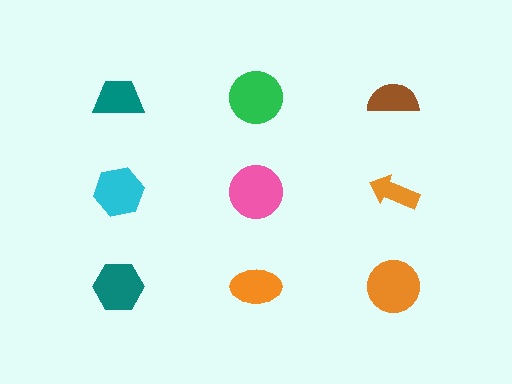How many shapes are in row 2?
3 shapes.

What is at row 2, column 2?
A pink circle.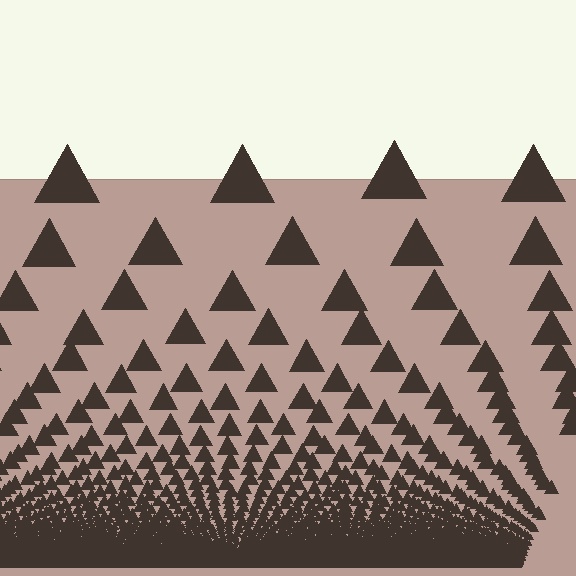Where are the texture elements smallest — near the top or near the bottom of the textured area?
Near the bottom.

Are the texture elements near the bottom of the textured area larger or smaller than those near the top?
Smaller. The gradient is inverted — elements near the bottom are smaller and denser.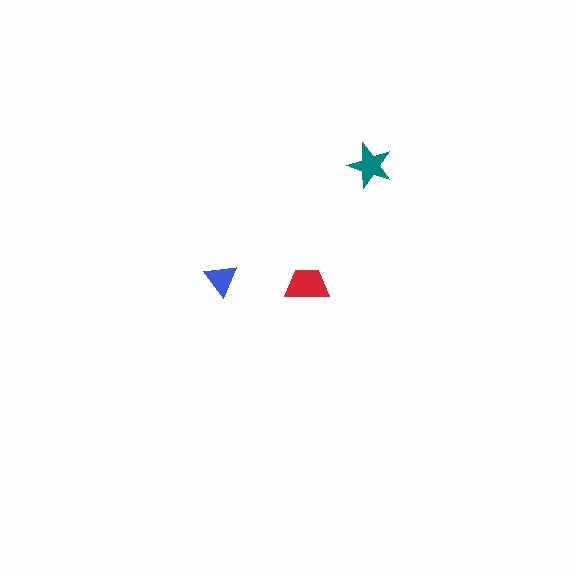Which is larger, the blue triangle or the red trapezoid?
The red trapezoid.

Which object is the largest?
The red trapezoid.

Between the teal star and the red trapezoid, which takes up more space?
The red trapezoid.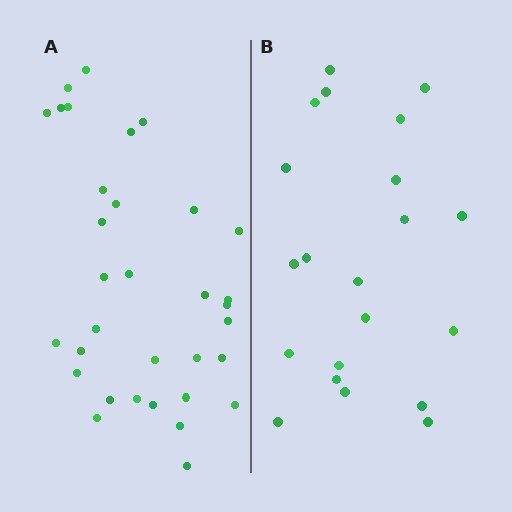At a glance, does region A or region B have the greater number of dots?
Region A (the left region) has more dots.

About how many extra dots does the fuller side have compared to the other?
Region A has roughly 12 or so more dots than region B.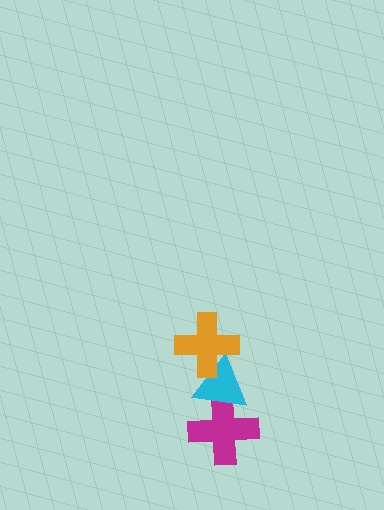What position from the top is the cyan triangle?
The cyan triangle is 2nd from the top.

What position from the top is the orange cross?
The orange cross is 1st from the top.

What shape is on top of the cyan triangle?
The orange cross is on top of the cyan triangle.